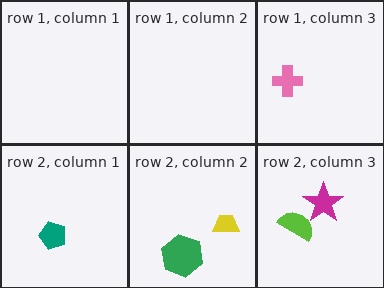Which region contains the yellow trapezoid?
The row 2, column 2 region.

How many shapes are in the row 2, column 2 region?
2.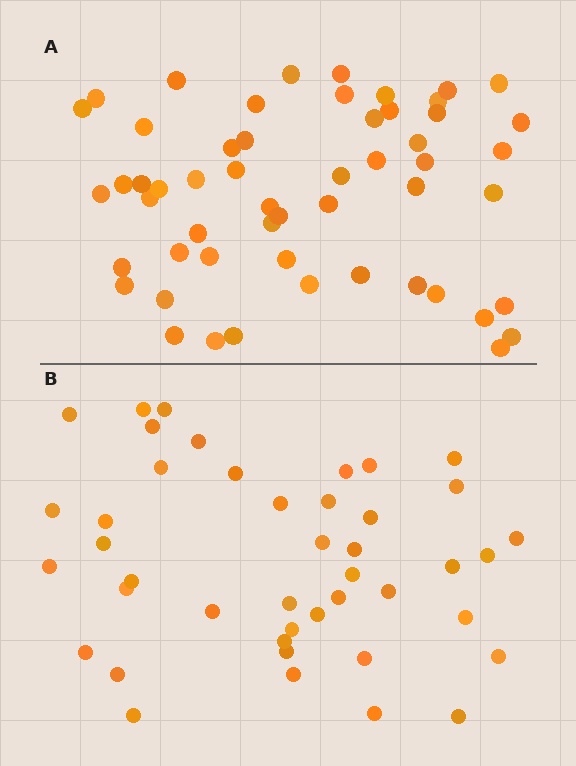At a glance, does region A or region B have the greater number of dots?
Region A (the top region) has more dots.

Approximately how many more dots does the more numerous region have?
Region A has roughly 12 or so more dots than region B.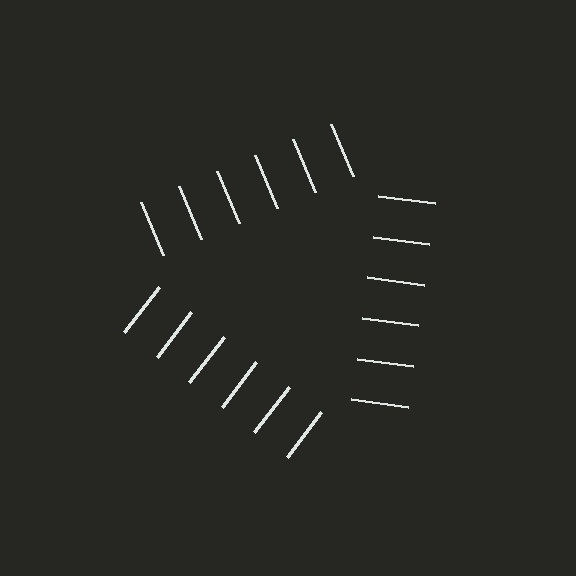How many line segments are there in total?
18 — 6 along each of the 3 edges.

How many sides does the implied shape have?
3 sides — the line-ends trace a triangle.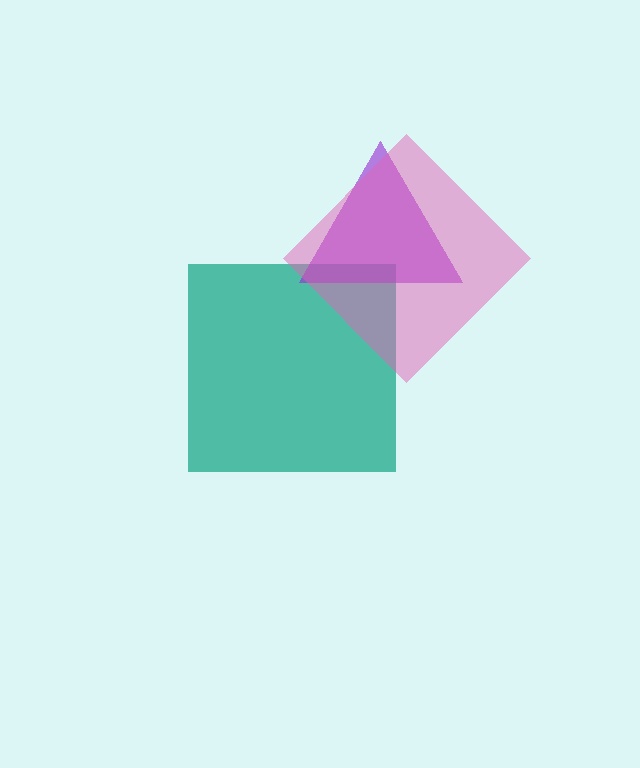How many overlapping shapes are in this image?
There are 3 overlapping shapes in the image.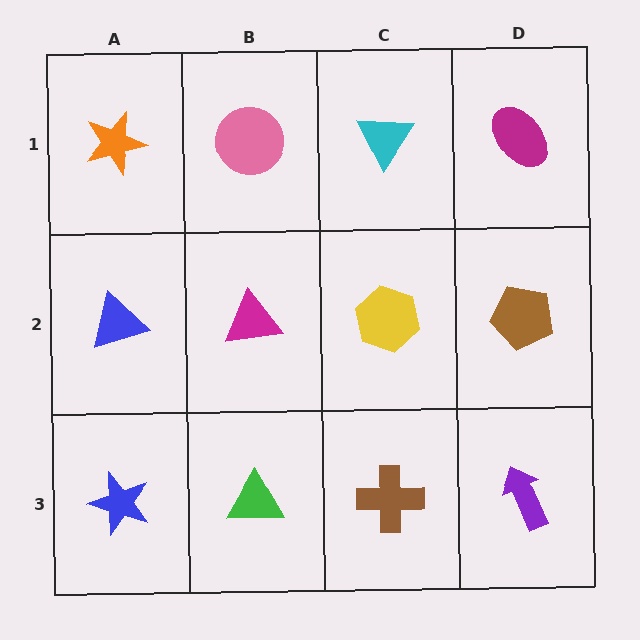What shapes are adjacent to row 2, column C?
A cyan triangle (row 1, column C), a brown cross (row 3, column C), a magenta triangle (row 2, column B), a brown pentagon (row 2, column D).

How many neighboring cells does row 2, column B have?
4.